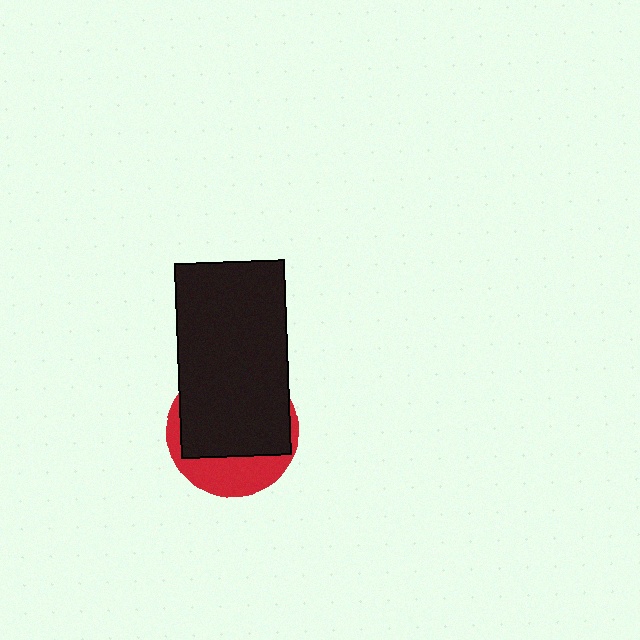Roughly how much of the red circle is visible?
A small part of it is visible (roughly 33%).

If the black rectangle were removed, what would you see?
You would see the complete red circle.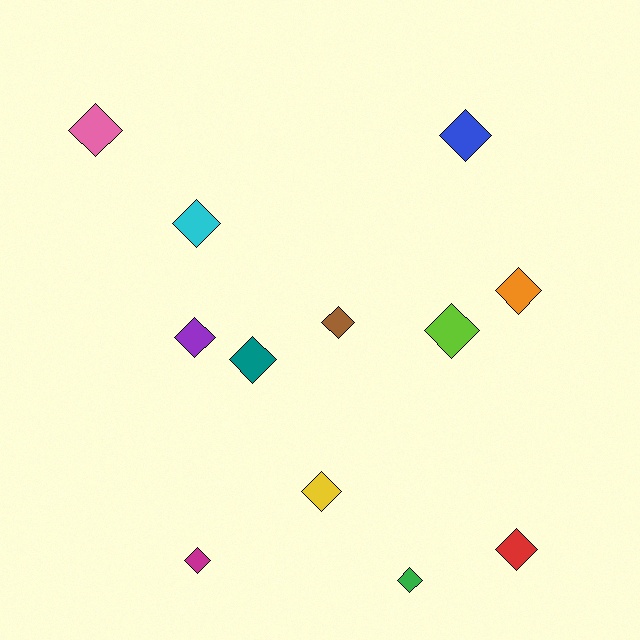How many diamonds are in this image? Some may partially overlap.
There are 12 diamonds.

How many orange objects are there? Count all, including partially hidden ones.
There is 1 orange object.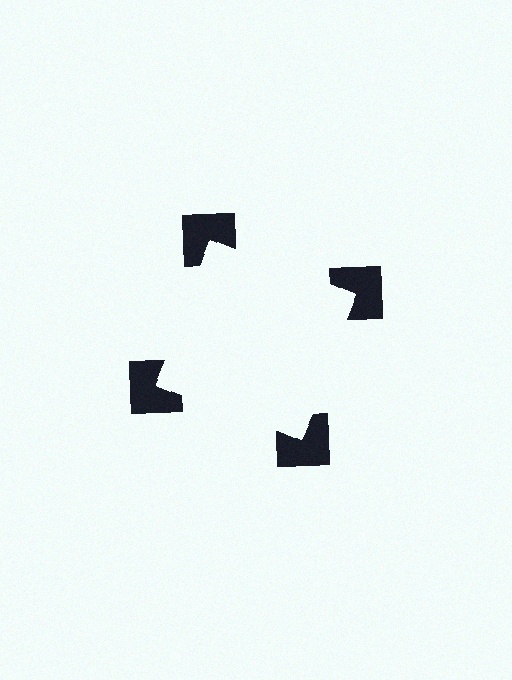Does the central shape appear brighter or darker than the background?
It typically appears slightly brighter than the background, even though no actual brightness change is drawn.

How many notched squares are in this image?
There are 4 — one at each vertex of the illusory square.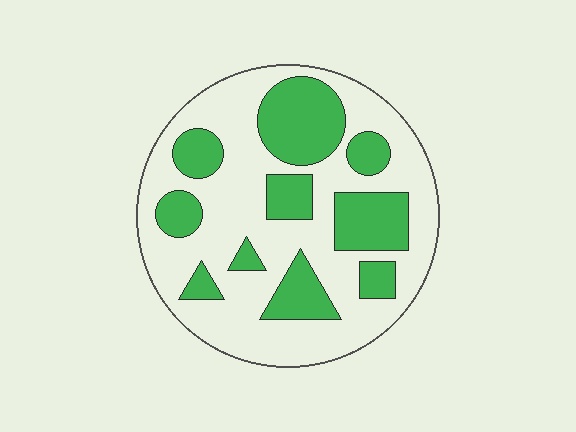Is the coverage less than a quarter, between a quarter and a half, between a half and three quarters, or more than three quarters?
Between a quarter and a half.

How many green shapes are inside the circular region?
10.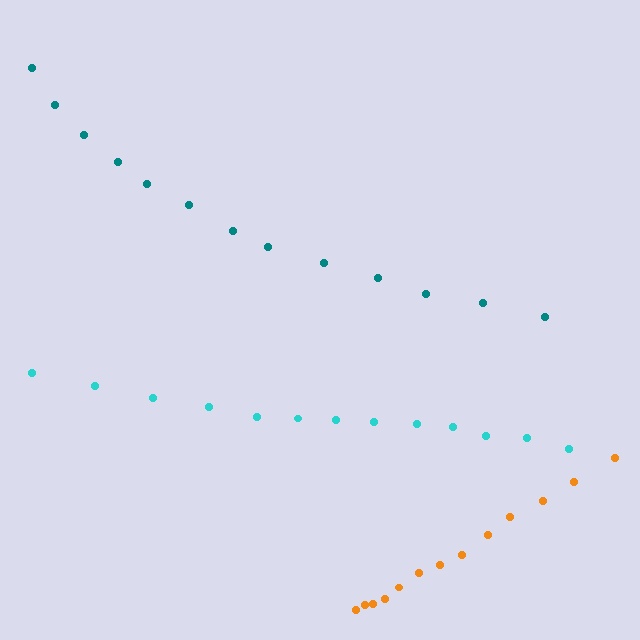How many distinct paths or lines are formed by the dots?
There are 3 distinct paths.